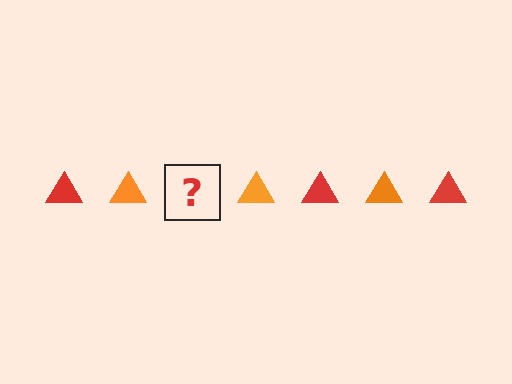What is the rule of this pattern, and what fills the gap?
The rule is that the pattern cycles through red, orange triangles. The gap should be filled with a red triangle.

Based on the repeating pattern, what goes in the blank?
The blank should be a red triangle.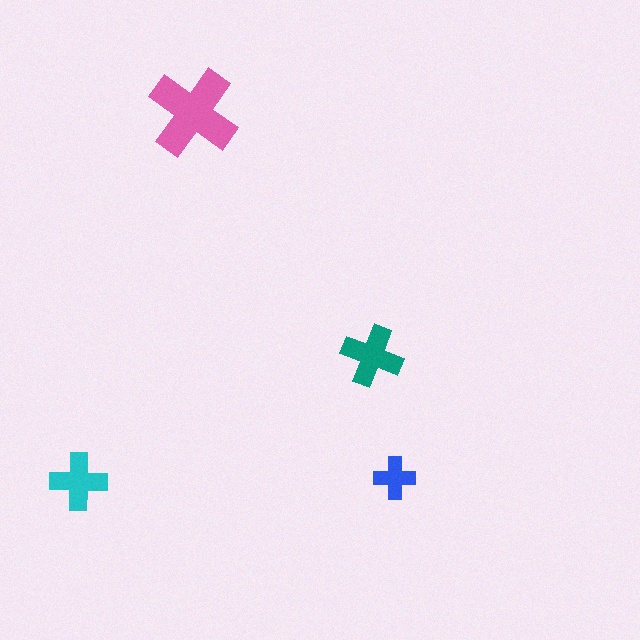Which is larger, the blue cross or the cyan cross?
The cyan one.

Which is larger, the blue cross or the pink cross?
The pink one.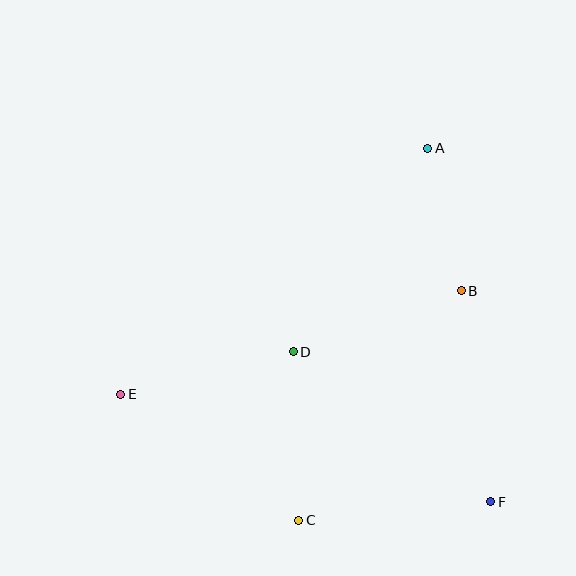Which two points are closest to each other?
Points A and B are closest to each other.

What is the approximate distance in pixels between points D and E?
The distance between D and E is approximately 178 pixels.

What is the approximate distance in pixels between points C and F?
The distance between C and F is approximately 192 pixels.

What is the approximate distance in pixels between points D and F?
The distance between D and F is approximately 248 pixels.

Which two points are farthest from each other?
Points A and C are farthest from each other.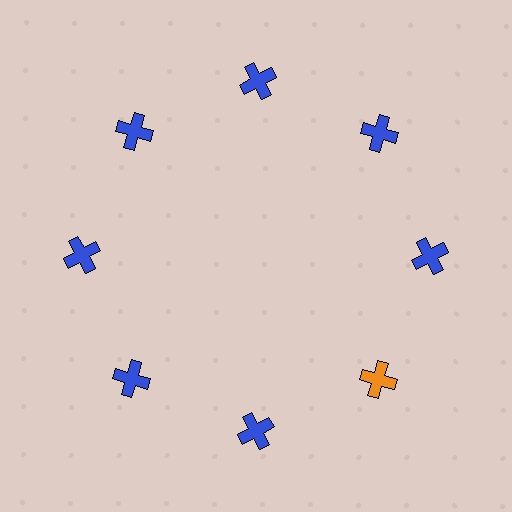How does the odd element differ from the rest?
It has a different color: orange instead of blue.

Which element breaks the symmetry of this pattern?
The orange cross at roughly the 4 o'clock position breaks the symmetry. All other shapes are blue crosses.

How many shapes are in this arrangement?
There are 8 shapes arranged in a ring pattern.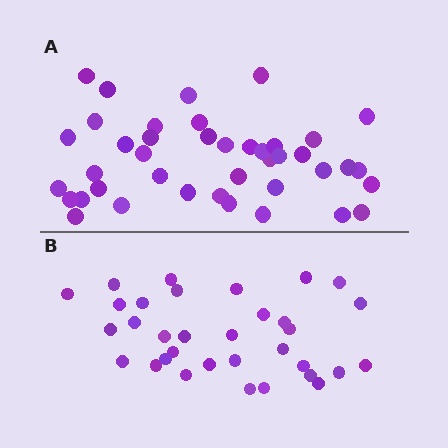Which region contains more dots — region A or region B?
Region A (the top region) has more dots.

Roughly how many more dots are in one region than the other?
Region A has roughly 8 or so more dots than region B.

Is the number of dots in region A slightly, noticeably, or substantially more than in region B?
Region A has only slightly more — the two regions are fairly close. The ratio is roughly 1.2 to 1.